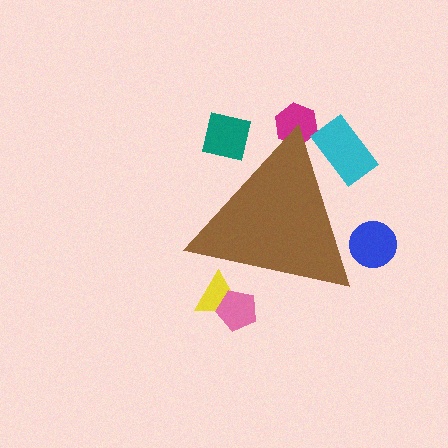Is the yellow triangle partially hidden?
Yes, the yellow triangle is partially hidden behind the brown triangle.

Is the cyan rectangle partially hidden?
Yes, the cyan rectangle is partially hidden behind the brown triangle.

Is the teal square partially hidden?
Yes, the teal square is partially hidden behind the brown triangle.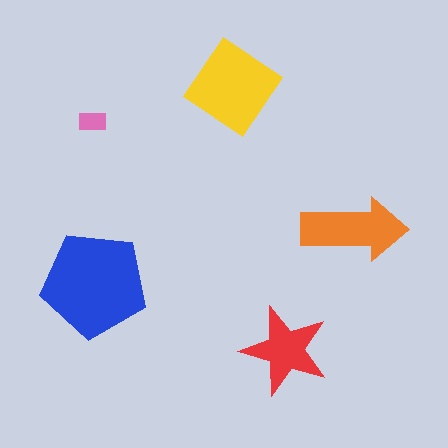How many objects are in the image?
There are 5 objects in the image.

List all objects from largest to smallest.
The blue pentagon, the yellow diamond, the orange arrow, the red star, the pink rectangle.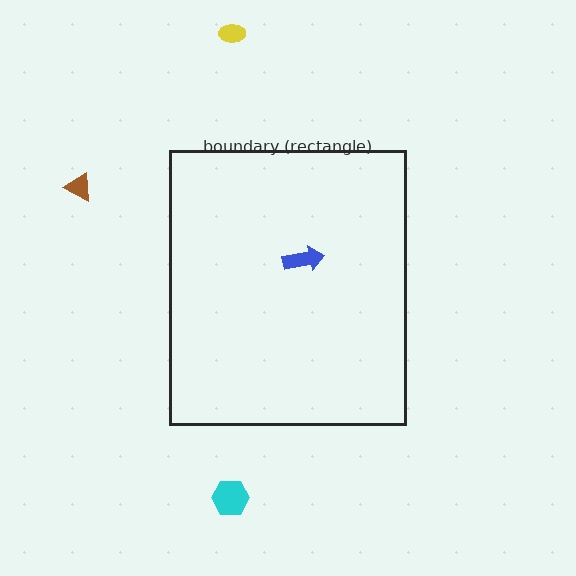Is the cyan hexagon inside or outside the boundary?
Outside.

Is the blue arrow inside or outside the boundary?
Inside.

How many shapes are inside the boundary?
1 inside, 3 outside.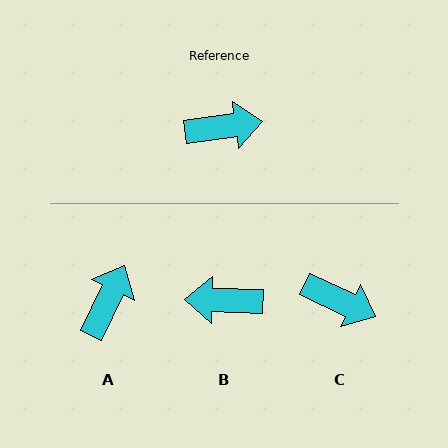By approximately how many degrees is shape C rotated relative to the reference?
Approximately 33 degrees clockwise.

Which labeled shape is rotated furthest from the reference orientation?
B, about 171 degrees away.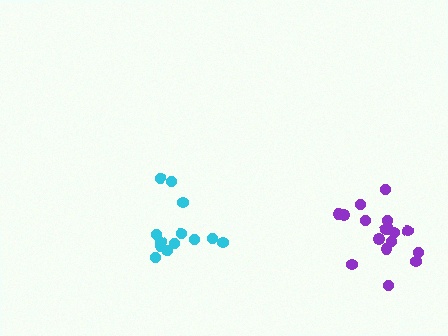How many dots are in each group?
Group 1: 13 dots, Group 2: 17 dots (30 total).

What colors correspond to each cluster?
The clusters are colored: cyan, purple.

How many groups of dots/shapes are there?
There are 2 groups.